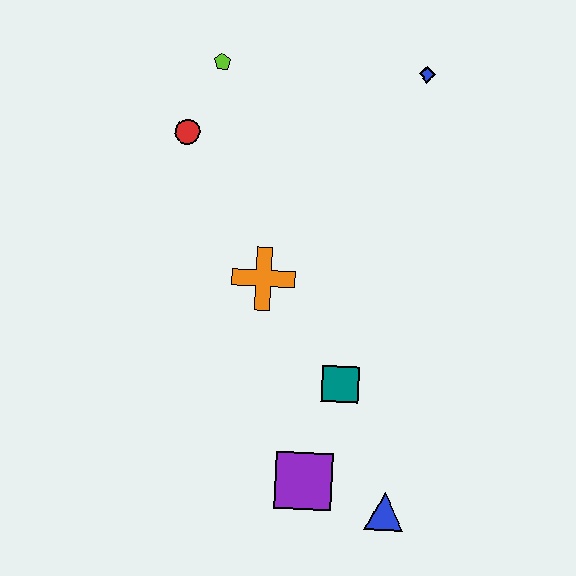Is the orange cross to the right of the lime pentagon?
Yes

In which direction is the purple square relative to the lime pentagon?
The purple square is below the lime pentagon.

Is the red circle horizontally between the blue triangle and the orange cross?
No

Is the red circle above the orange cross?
Yes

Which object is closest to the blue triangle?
The purple square is closest to the blue triangle.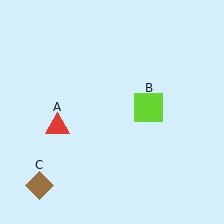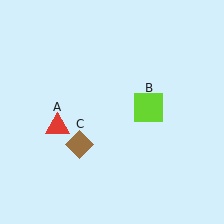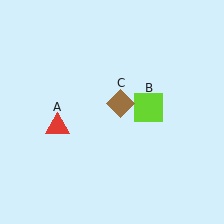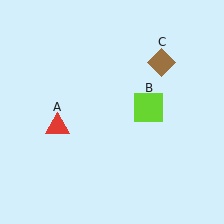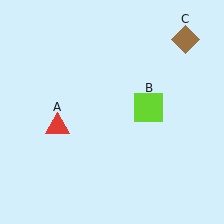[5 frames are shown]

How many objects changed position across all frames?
1 object changed position: brown diamond (object C).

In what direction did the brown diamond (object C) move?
The brown diamond (object C) moved up and to the right.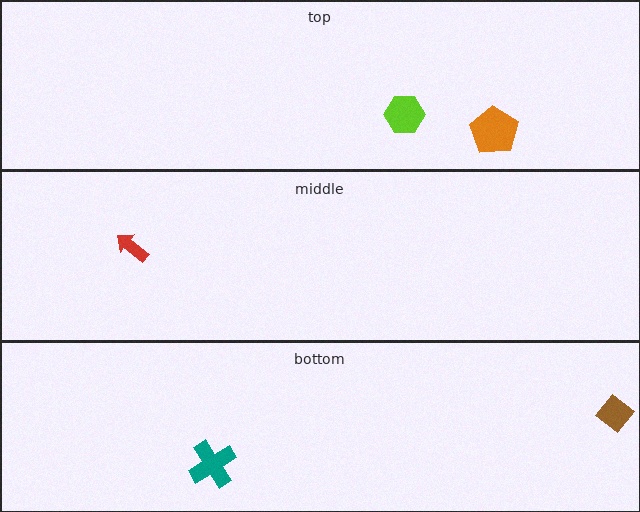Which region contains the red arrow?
The middle region.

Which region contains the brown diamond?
The bottom region.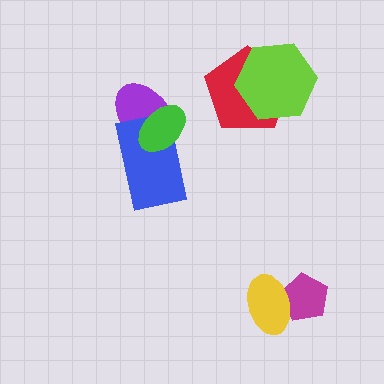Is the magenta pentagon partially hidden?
Yes, it is partially covered by another shape.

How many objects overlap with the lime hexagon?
1 object overlaps with the lime hexagon.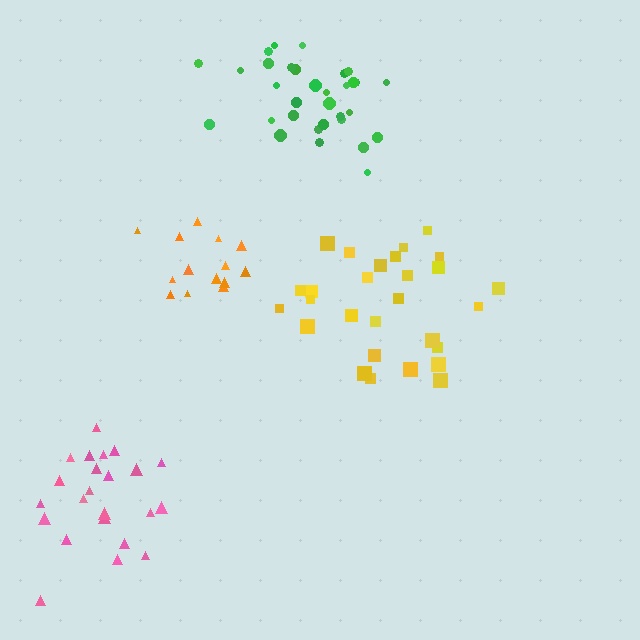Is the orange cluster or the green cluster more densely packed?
Orange.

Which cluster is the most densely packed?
Orange.